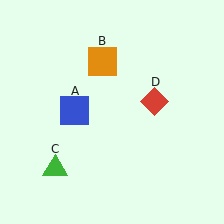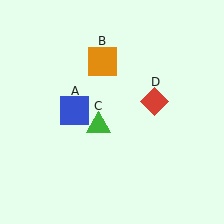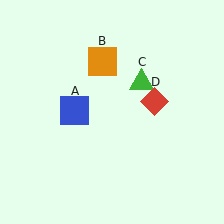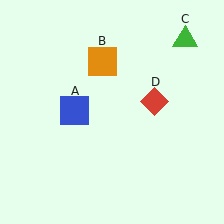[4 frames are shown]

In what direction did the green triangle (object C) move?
The green triangle (object C) moved up and to the right.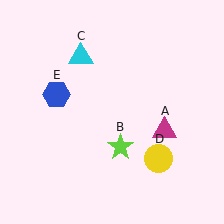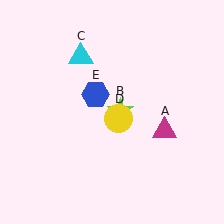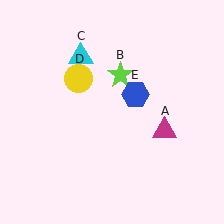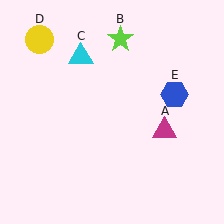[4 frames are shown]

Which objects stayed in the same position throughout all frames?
Magenta triangle (object A) and cyan triangle (object C) remained stationary.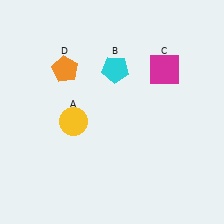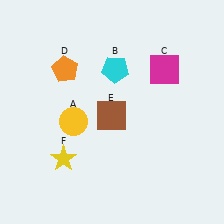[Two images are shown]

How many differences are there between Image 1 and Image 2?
There are 2 differences between the two images.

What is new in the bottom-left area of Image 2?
A yellow star (F) was added in the bottom-left area of Image 2.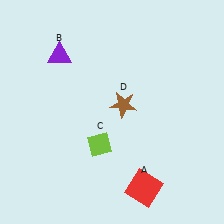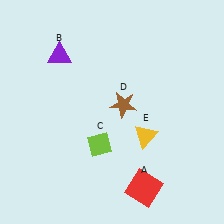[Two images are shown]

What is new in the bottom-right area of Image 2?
A yellow triangle (E) was added in the bottom-right area of Image 2.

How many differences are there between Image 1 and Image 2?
There is 1 difference between the two images.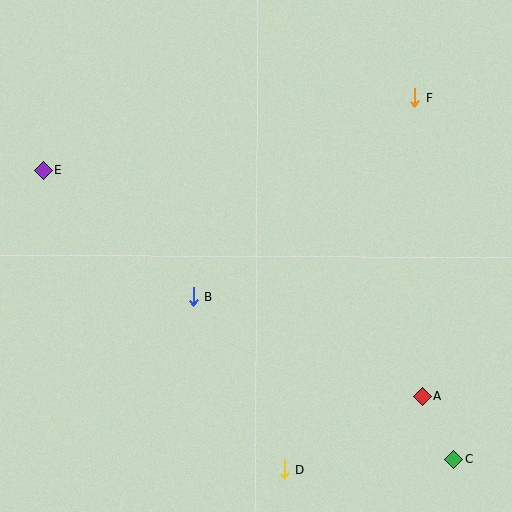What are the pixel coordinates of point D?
Point D is at (284, 470).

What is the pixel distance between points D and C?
The distance between D and C is 170 pixels.